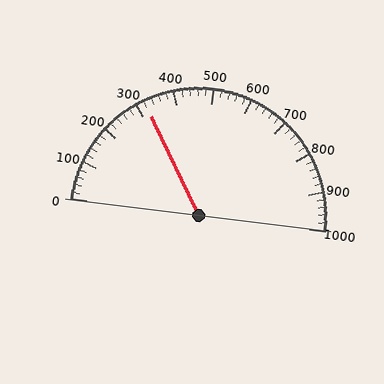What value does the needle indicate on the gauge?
The needle indicates approximately 320.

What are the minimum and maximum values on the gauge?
The gauge ranges from 0 to 1000.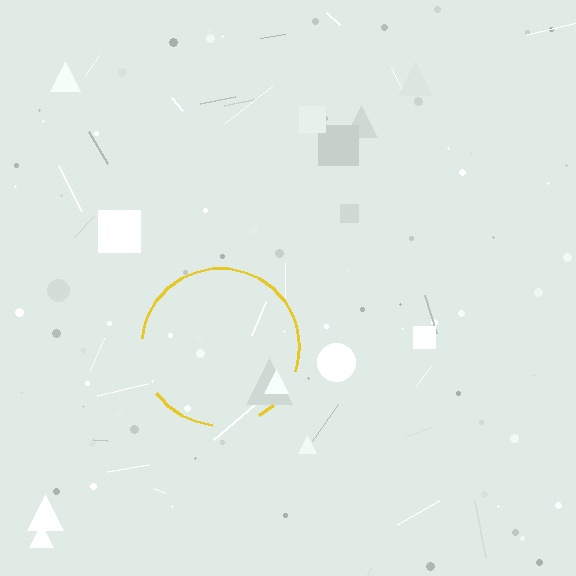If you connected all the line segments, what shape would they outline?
They would outline a circle.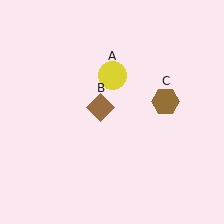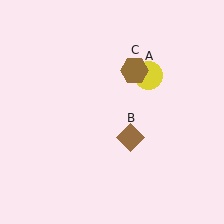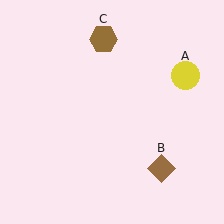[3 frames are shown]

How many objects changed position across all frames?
3 objects changed position: yellow circle (object A), brown diamond (object B), brown hexagon (object C).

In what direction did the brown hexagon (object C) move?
The brown hexagon (object C) moved up and to the left.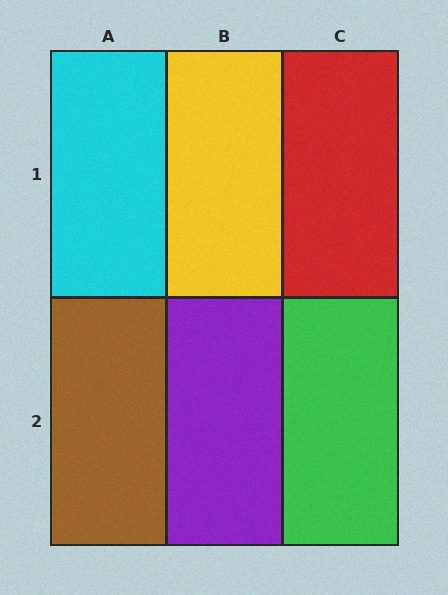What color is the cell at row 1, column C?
Red.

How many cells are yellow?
1 cell is yellow.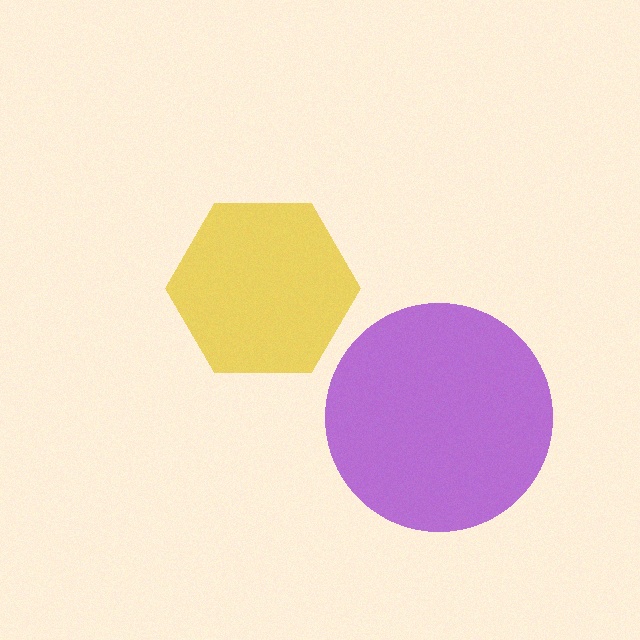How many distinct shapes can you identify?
There are 2 distinct shapes: a yellow hexagon, a purple circle.